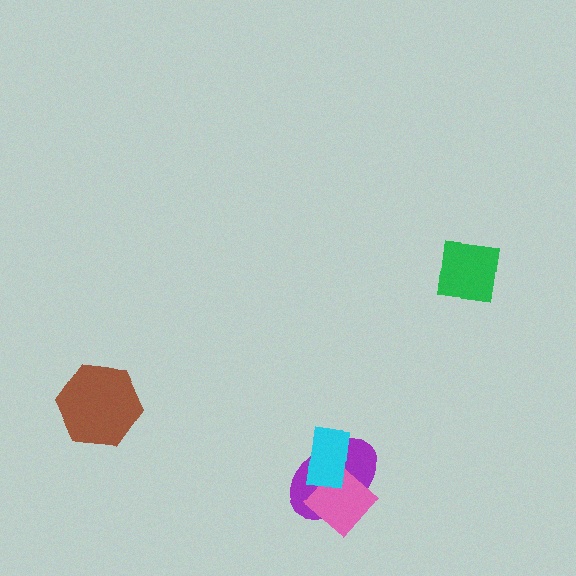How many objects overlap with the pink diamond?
2 objects overlap with the pink diamond.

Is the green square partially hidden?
No, no other shape covers it.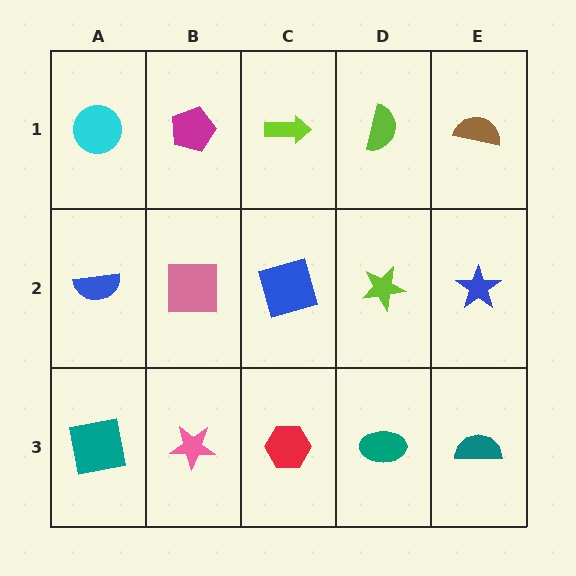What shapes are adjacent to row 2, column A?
A cyan circle (row 1, column A), a teal square (row 3, column A), a pink square (row 2, column B).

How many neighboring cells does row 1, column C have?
3.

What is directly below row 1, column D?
A lime star.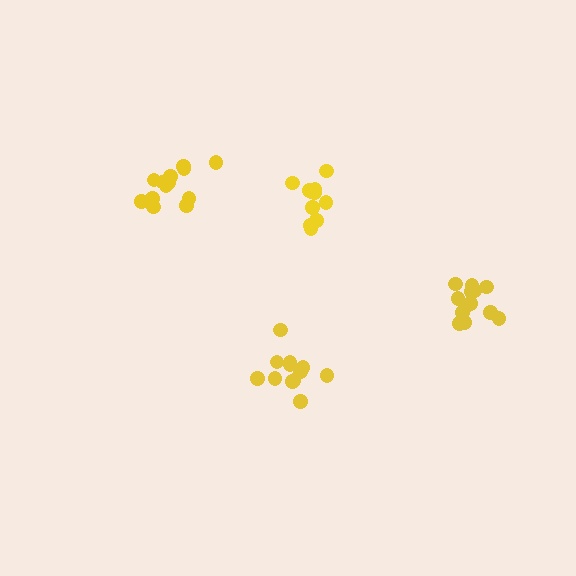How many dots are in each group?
Group 1: 13 dots, Group 2: 11 dots, Group 3: 13 dots, Group 4: 13 dots (50 total).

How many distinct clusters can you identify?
There are 4 distinct clusters.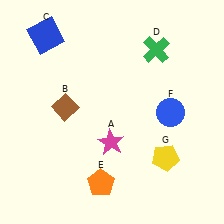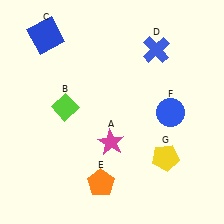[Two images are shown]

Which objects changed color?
B changed from brown to lime. D changed from green to blue.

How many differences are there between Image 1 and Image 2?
There are 2 differences between the two images.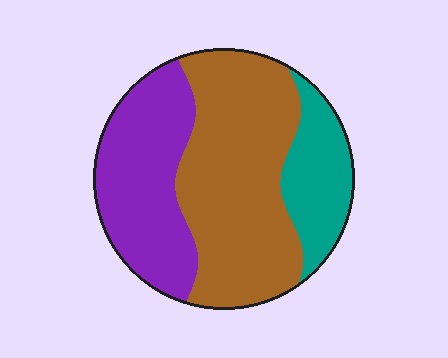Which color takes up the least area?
Teal, at roughly 20%.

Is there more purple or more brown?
Brown.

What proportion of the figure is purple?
Purple covers roughly 35% of the figure.